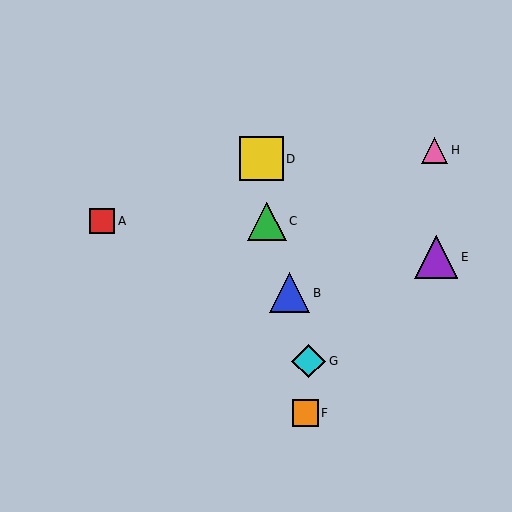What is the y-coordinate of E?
Object E is at y≈257.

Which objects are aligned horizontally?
Objects A, C are aligned horizontally.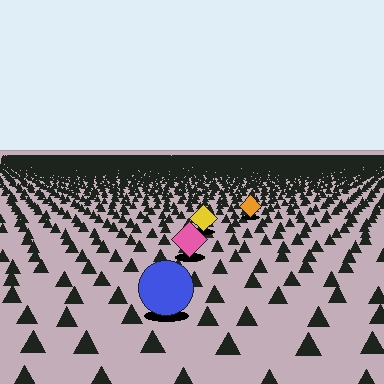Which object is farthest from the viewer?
The orange diamond is farthest from the viewer. It appears smaller and the ground texture around it is denser.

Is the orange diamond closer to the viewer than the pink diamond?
No. The pink diamond is closer — you can tell from the texture gradient: the ground texture is coarser near it.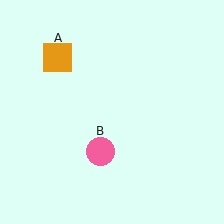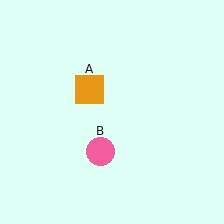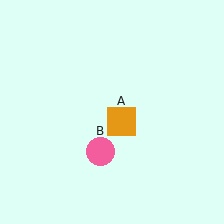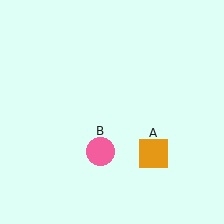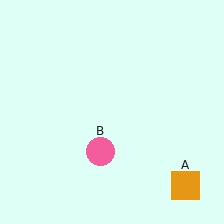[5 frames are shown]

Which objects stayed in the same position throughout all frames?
Pink circle (object B) remained stationary.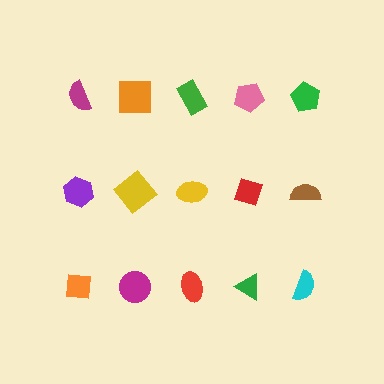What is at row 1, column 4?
A pink pentagon.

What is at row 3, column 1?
An orange square.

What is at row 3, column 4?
A green triangle.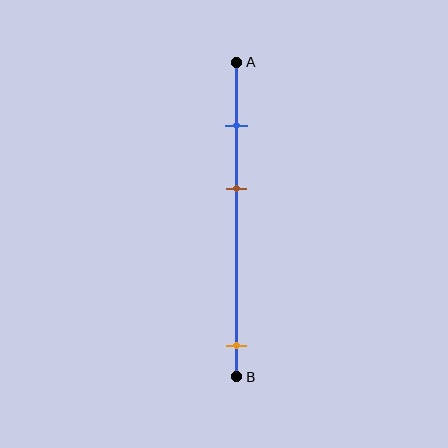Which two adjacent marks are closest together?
The blue and brown marks are the closest adjacent pair.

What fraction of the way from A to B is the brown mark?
The brown mark is approximately 40% (0.4) of the way from A to B.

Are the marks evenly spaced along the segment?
No, the marks are not evenly spaced.